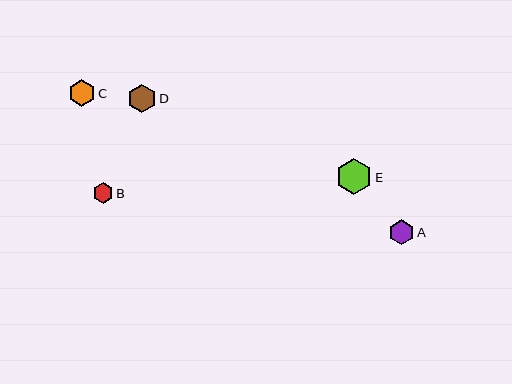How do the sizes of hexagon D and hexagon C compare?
Hexagon D and hexagon C are approximately the same size.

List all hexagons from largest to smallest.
From largest to smallest: E, D, C, A, B.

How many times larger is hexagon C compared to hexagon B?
Hexagon C is approximately 1.3 times the size of hexagon B.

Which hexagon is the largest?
Hexagon E is the largest with a size of approximately 36 pixels.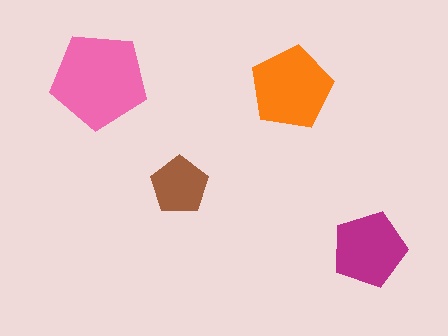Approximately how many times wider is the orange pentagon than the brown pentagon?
About 1.5 times wider.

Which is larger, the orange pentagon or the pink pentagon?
The pink one.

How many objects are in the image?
There are 4 objects in the image.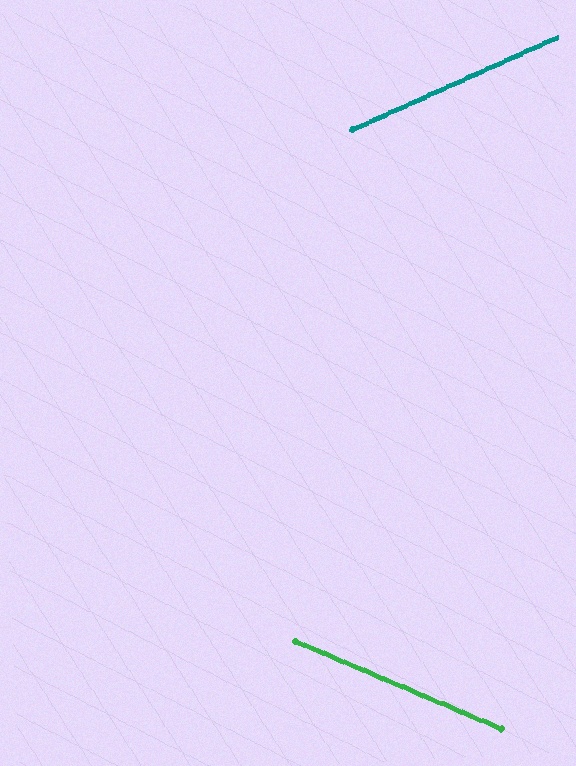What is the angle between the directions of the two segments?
Approximately 47 degrees.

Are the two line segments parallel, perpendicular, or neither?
Neither parallel nor perpendicular — they differ by about 47°.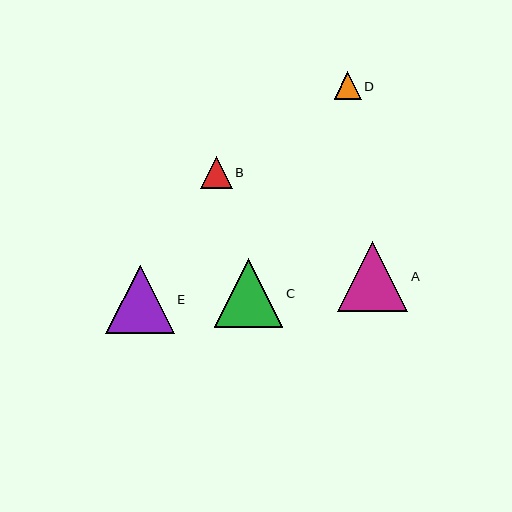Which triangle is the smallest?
Triangle D is the smallest with a size of approximately 27 pixels.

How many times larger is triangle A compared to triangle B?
Triangle A is approximately 2.2 times the size of triangle B.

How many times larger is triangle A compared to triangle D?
Triangle A is approximately 2.6 times the size of triangle D.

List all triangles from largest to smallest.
From largest to smallest: A, C, E, B, D.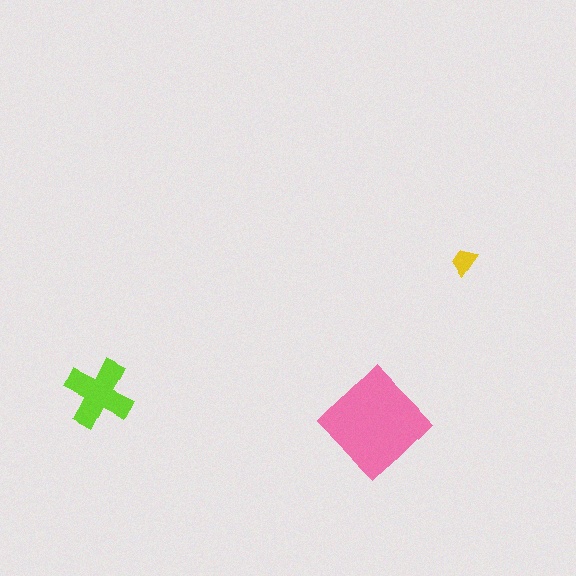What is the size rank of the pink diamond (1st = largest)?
1st.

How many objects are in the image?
There are 3 objects in the image.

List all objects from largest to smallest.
The pink diamond, the lime cross, the yellow trapezoid.